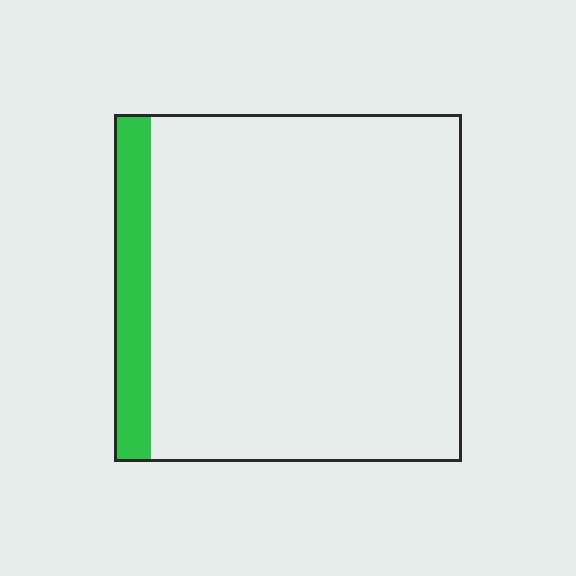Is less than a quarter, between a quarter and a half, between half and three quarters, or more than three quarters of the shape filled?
Less than a quarter.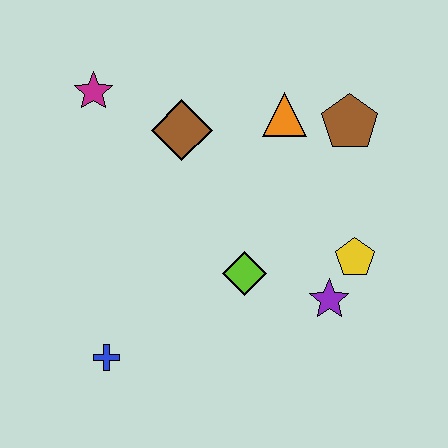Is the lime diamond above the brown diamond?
No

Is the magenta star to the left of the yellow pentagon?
Yes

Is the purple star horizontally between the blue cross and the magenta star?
No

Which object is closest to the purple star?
The yellow pentagon is closest to the purple star.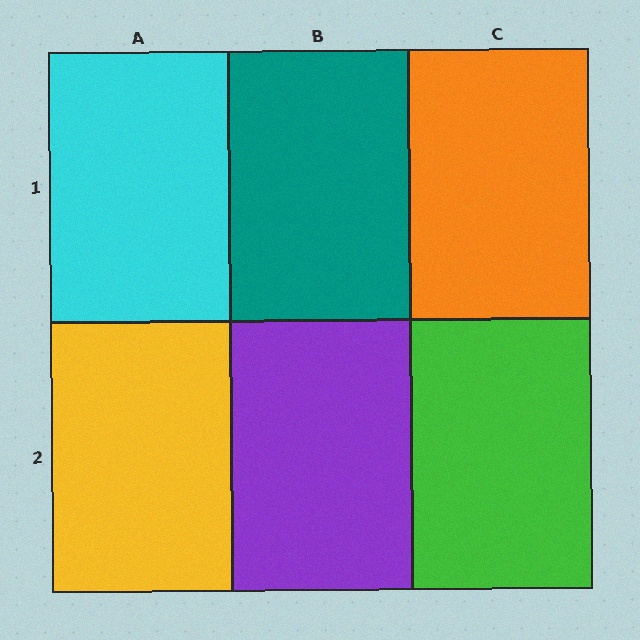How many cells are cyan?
1 cell is cyan.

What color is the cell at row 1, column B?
Teal.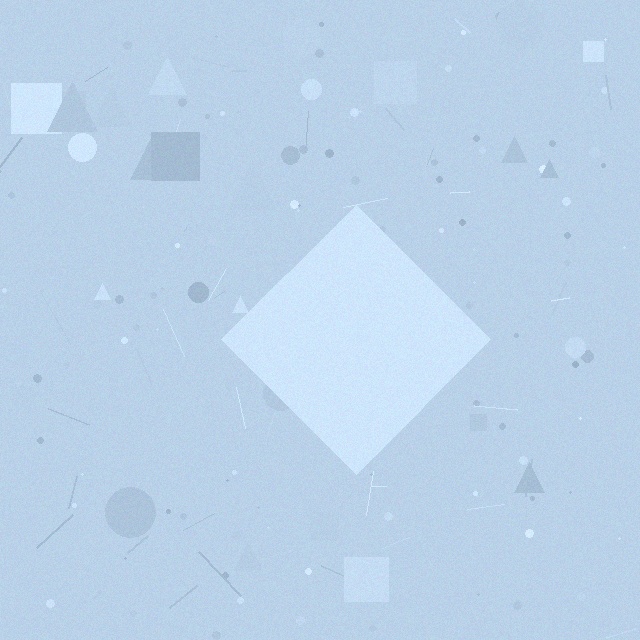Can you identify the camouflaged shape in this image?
The camouflaged shape is a diamond.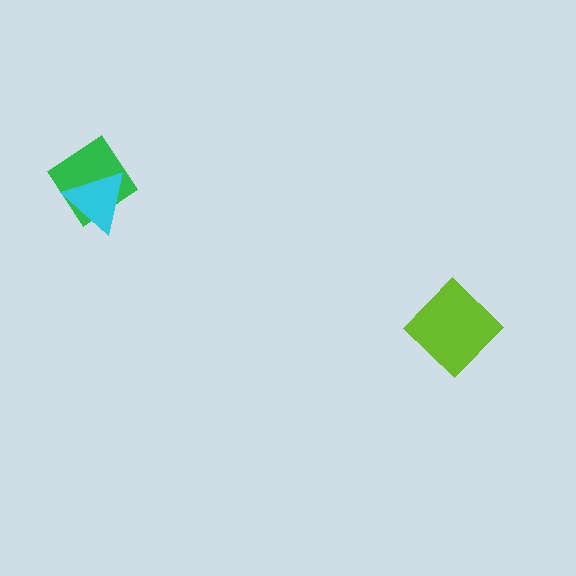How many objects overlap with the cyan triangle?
1 object overlaps with the cyan triangle.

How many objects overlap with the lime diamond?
0 objects overlap with the lime diamond.